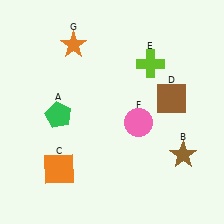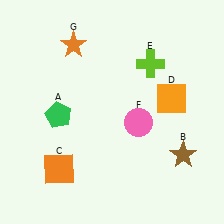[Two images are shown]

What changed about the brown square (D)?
In Image 1, D is brown. In Image 2, it changed to orange.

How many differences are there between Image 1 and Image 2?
There is 1 difference between the two images.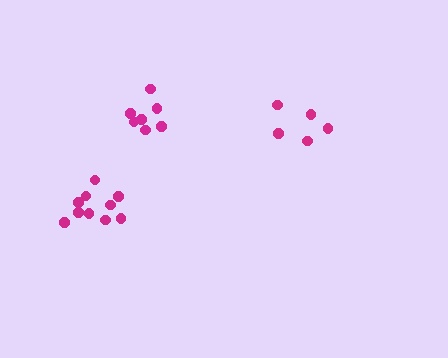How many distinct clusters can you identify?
There are 3 distinct clusters.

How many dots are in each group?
Group 1: 5 dots, Group 2: 10 dots, Group 3: 7 dots (22 total).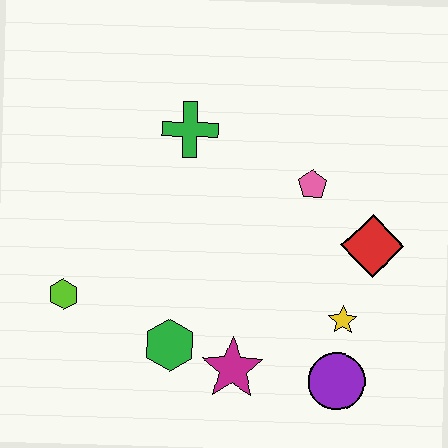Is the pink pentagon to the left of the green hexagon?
No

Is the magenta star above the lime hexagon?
No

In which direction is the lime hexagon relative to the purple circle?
The lime hexagon is to the left of the purple circle.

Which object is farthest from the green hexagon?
The red diamond is farthest from the green hexagon.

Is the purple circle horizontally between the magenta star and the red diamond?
Yes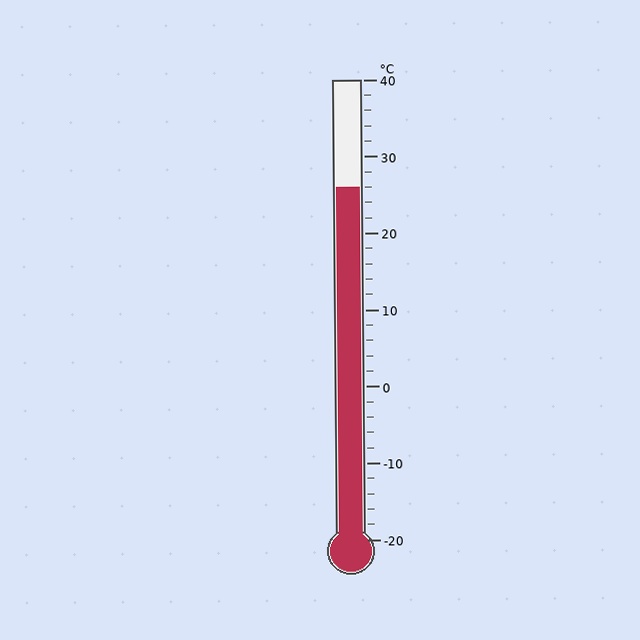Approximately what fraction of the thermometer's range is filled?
The thermometer is filled to approximately 75% of its range.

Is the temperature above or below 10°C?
The temperature is above 10°C.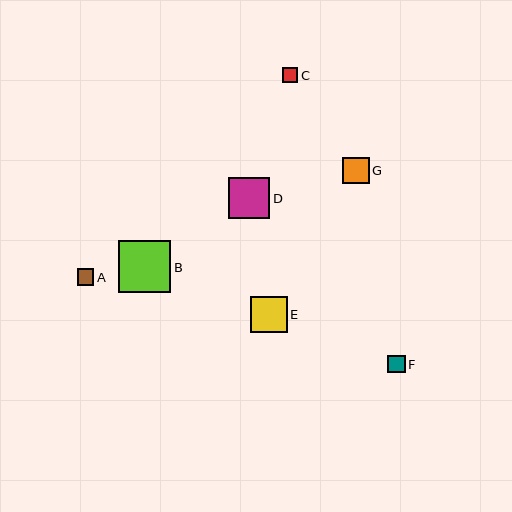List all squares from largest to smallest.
From largest to smallest: B, D, E, G, F, A, C.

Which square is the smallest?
Square C is the smallest with a size of approximately 15 pixels.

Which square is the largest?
Square B is the largest with a size of approximately 52 pixels.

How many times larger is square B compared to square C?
Square B is approximately 3.4 times the size of square C.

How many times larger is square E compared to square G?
Square E is approximately 1.4 times the size of square G.